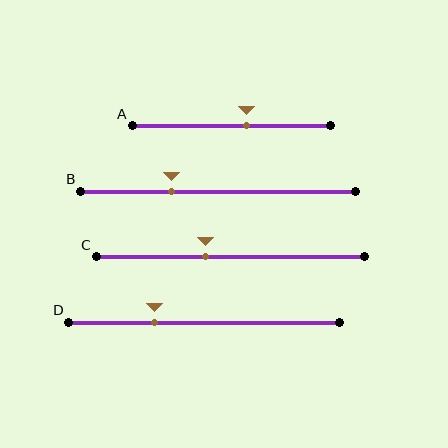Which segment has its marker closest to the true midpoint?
Segment A has its marker closest to the true midpoint.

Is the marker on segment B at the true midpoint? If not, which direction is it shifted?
No, the marker on segment B is shifted to the left by about 17% of the segment length.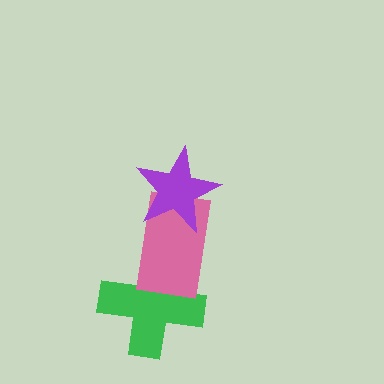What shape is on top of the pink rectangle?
The purple star is on top of the pink rectangle.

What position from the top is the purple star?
The purple star is 1st from the top.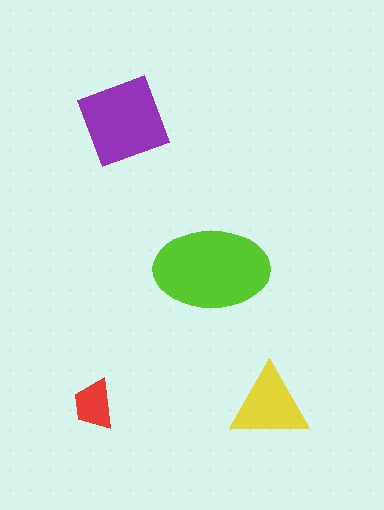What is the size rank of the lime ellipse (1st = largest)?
1st.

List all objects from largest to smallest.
The lime ellipse, the purple diamond, the yellow triangle, the red trapezoid.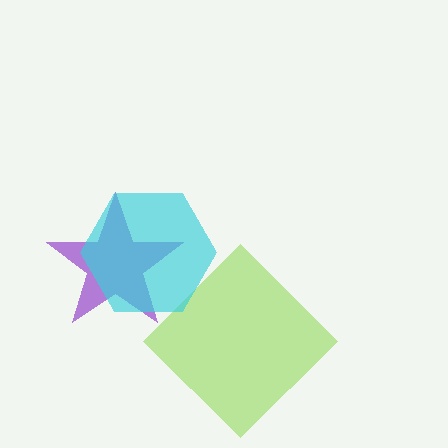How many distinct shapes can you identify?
There are 3 distinct shapes: a purple star, a lime diamond, a cyan hexagon.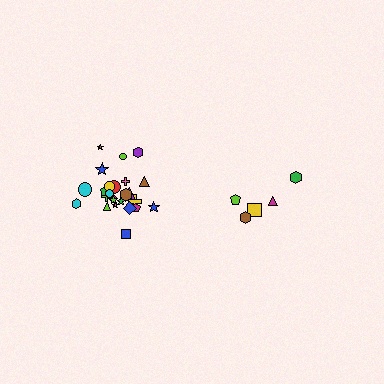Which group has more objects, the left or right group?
The left group.